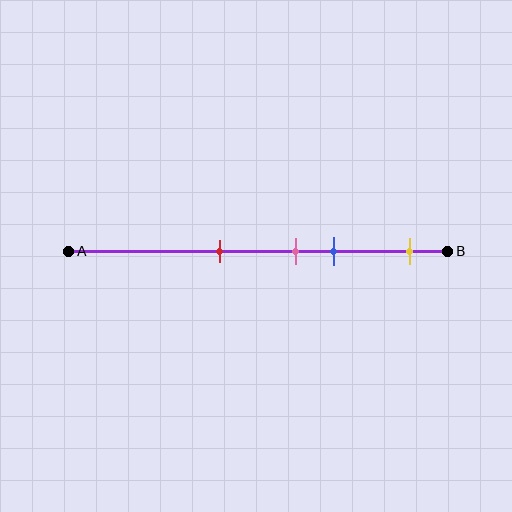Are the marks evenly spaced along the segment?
No, the marks are not evenly spaced.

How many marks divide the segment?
There are 4 marks dividing the segment.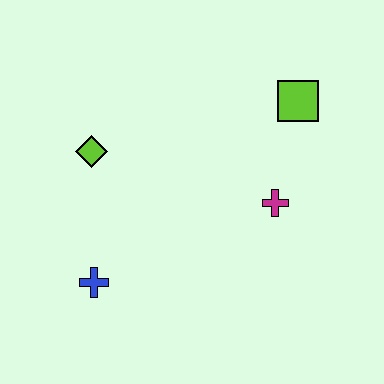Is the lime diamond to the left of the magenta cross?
Yes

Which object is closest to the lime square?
The magenta cross is closest to the lime square.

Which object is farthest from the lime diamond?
The lime square is farthest from the lime diamond.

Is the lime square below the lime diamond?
No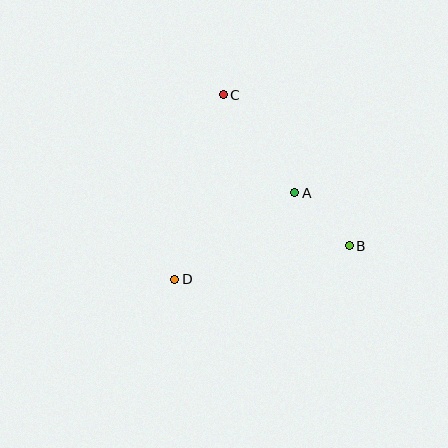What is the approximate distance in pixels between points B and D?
The distance between B and D is approximately 178 pixels.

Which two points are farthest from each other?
Points B and C are farthest from each other.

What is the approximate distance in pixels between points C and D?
The distance between C and D is approximately 191 pixels.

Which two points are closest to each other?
Points A and B are closest to each other.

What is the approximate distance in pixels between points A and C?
The distance between A and C is approximately 121 pixels.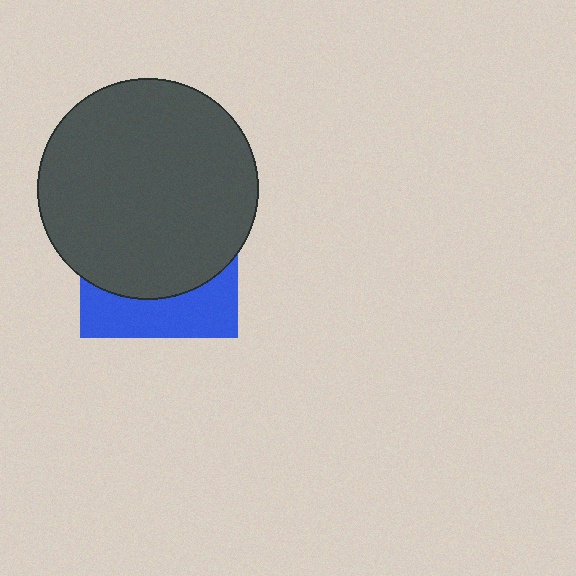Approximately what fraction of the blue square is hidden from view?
Roughly 69% of the blue square is hidden behind the dark gray circle.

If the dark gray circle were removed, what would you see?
You would see the complete blue square.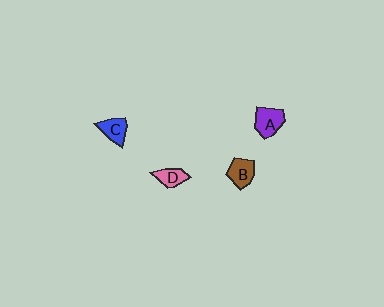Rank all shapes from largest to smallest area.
From largest to smallest: A (purple), B (brown), C (blue), D (pink).